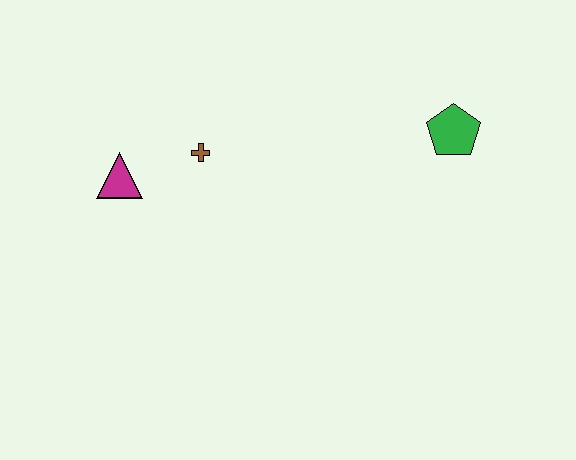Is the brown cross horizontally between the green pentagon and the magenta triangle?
Yes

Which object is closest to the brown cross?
The magenta triangle is closest to the brown cross.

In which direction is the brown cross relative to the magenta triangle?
The brown cross is to the right of the magenta triangle.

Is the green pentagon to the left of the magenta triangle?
No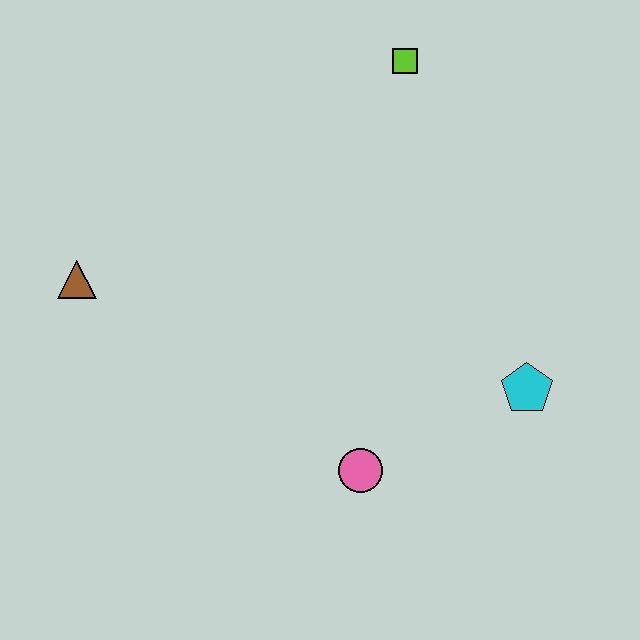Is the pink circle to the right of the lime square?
No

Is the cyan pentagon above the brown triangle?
No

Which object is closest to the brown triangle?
The pink circle is closest to the brown triangle.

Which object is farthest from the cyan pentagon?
The brown triangle is farthest from the cyan pentagon.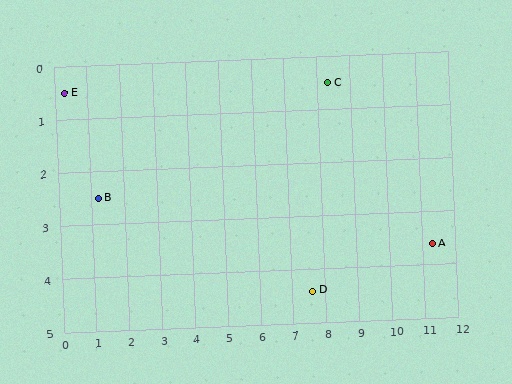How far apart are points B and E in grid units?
Points B and E are about 2.2 grid units apart.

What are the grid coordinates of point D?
Point D is at approximately (7.6, 4.4).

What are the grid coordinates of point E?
Point E is at approximately (0.3, 0.5).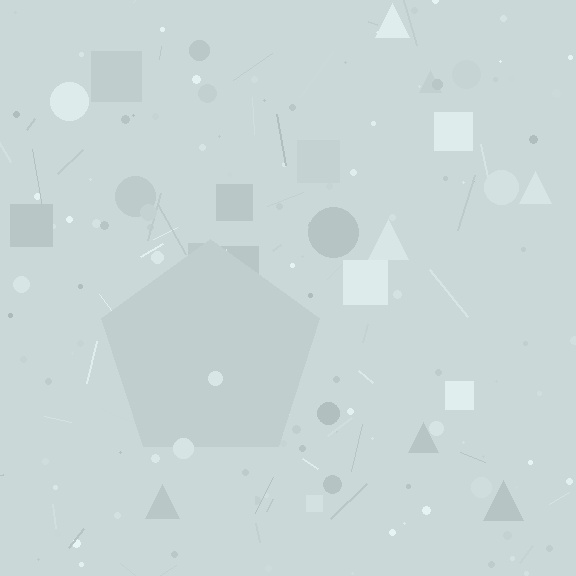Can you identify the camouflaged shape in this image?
The camouflaged shape is a pentagon.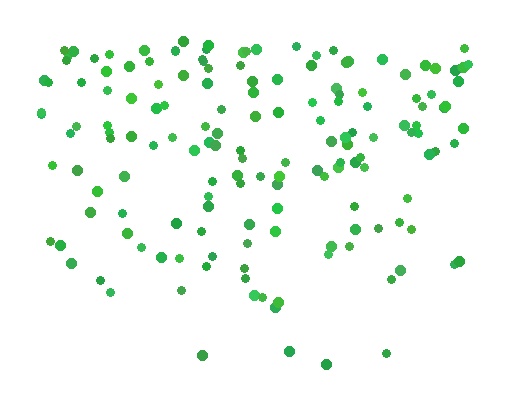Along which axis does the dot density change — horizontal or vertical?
Vertical.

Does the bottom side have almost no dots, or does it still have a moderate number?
Still a moderate number, just noticeably fewer than the top.